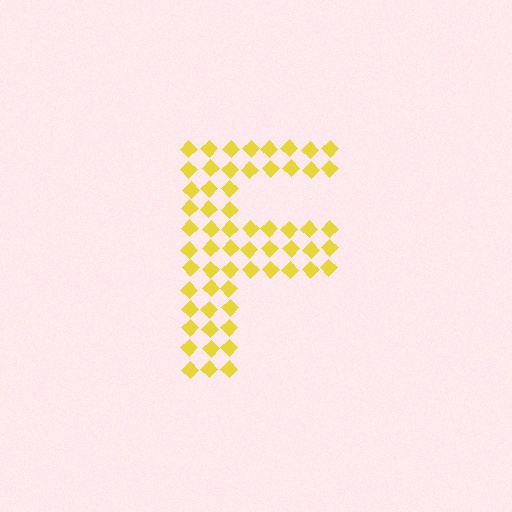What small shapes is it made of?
It is made of small diamonds.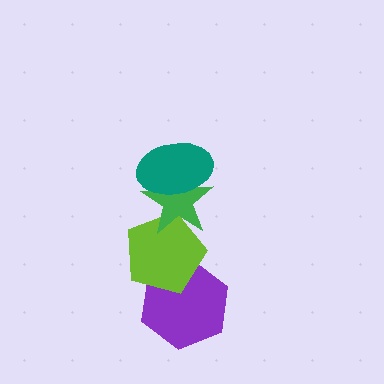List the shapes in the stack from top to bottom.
From top to bottom: the teal ellipse, the green star, the lime pentagon, the purple hexagon.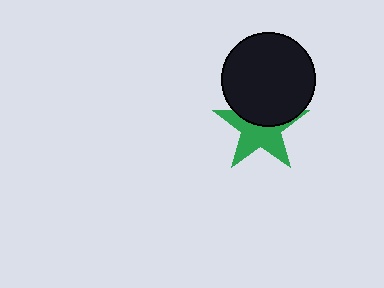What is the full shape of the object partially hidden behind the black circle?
The partially hidden object is a green star.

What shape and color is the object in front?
The object in front is a black circle.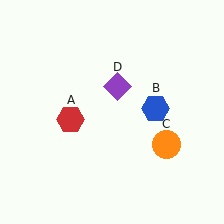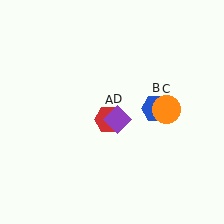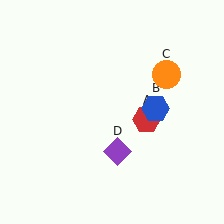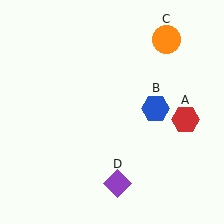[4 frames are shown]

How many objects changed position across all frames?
3 objects changed position: red hexagon (object A), orange circle (object C), purple diamond (object D).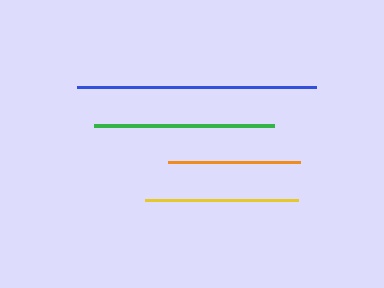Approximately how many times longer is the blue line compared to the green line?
The blue line is approximately 1.3 times the length of the green line.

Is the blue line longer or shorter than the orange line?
The blue line is longer than the orange line.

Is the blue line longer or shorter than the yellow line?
The blue line is longer than the yellow line.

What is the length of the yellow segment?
The yellow segment is approximately 153 pixels long.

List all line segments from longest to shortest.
From longest to shortest: blue, green, yellow, orange.